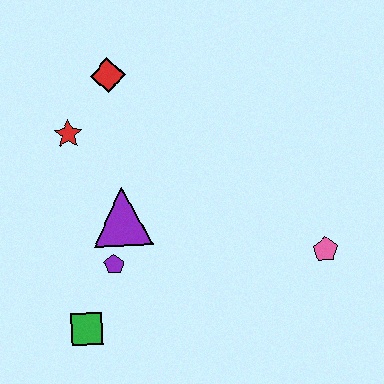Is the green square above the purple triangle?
No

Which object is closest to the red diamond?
The red star is closest to the red diamond.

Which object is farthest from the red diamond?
The pink pentagon is farthest from the red diamond.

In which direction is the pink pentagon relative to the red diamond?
The pink pentagon is to the right of the red diamond.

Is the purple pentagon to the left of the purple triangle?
Yes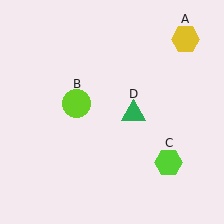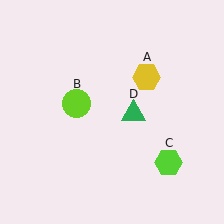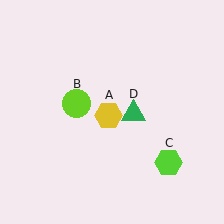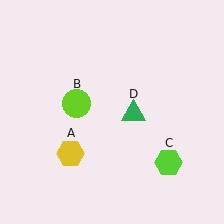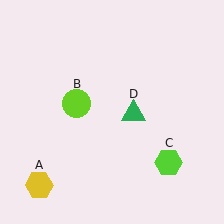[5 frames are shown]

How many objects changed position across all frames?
1 object changed position: yellow hexagon (object A).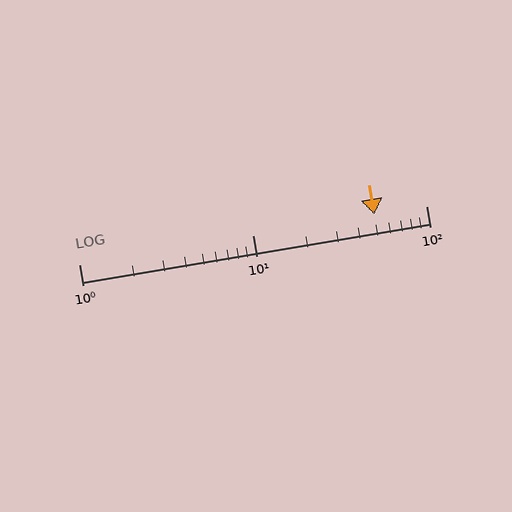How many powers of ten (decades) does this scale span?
The scale spans 2 decades, from 1 to 100.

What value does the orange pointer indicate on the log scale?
The pointer indicates approximately 50.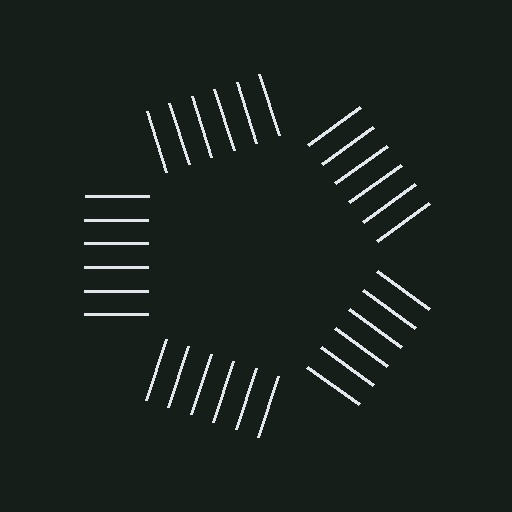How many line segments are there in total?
30 — 6 along each of the 5 edges.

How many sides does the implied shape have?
5 sides — the line-ends trace a pentagon.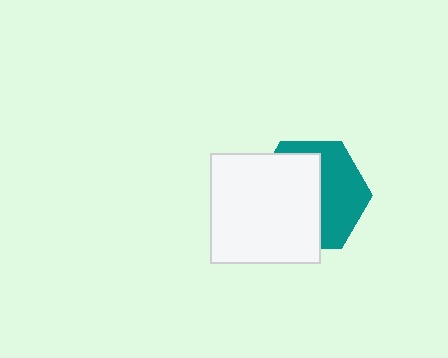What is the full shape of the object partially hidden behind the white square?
The partially hidden object is a teal hexagon.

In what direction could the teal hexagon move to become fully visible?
The teal hexagon could move right. That would shift it out from behind the white square entirely.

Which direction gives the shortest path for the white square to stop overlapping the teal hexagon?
Moving left gives the shortest separation.